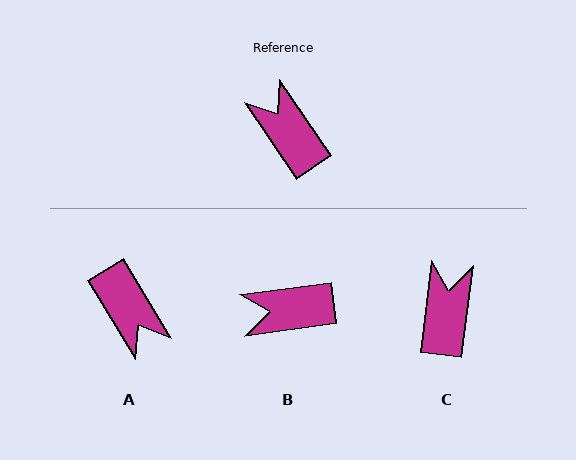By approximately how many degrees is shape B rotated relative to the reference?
Approximately 63 degrees counter-clockwise.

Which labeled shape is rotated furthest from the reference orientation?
A, about 177 degrees away.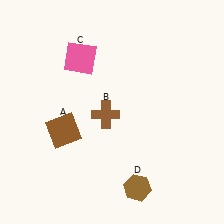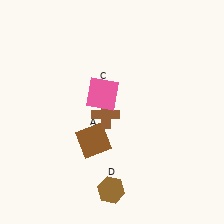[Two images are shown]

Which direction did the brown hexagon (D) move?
The brown hexagon (D) moved left.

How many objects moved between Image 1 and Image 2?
3 objects moved between the two images.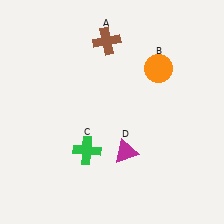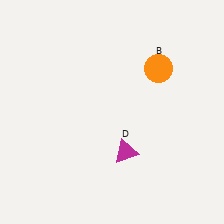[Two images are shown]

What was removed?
The brown cross (A), the green cross (C) were removed in Image 2.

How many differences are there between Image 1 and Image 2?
There are 2 differences between the two images.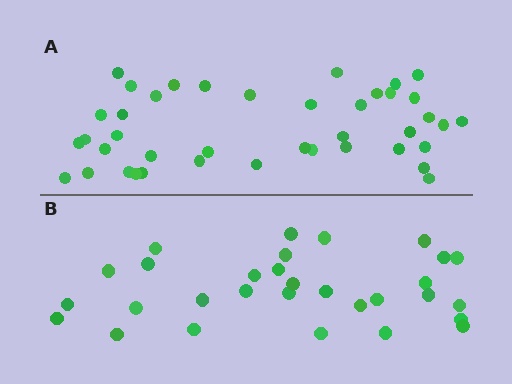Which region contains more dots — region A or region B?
Region A (the top region) has more dots.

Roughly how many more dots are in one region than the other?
Region A has roughly 12 or so more dots than region B.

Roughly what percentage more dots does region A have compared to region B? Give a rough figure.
About 35% more.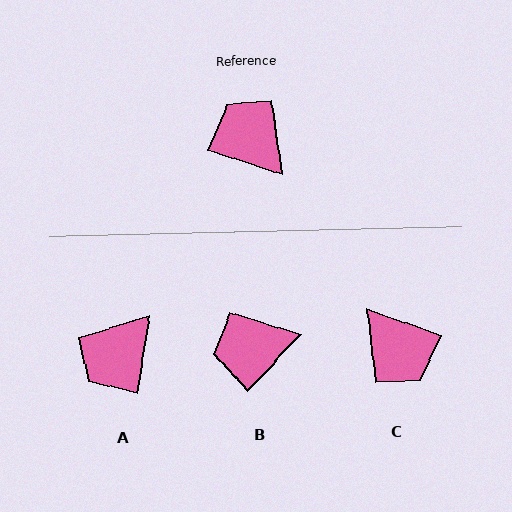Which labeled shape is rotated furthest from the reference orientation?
C, about 178 degrees away.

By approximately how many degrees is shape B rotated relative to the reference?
Approximately 65 degrees counter-clockwise.